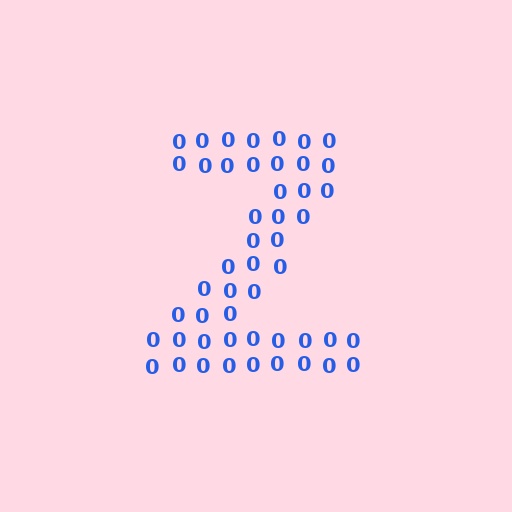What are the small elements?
The small elements are digit 0's.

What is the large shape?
The large shape is the letter Z.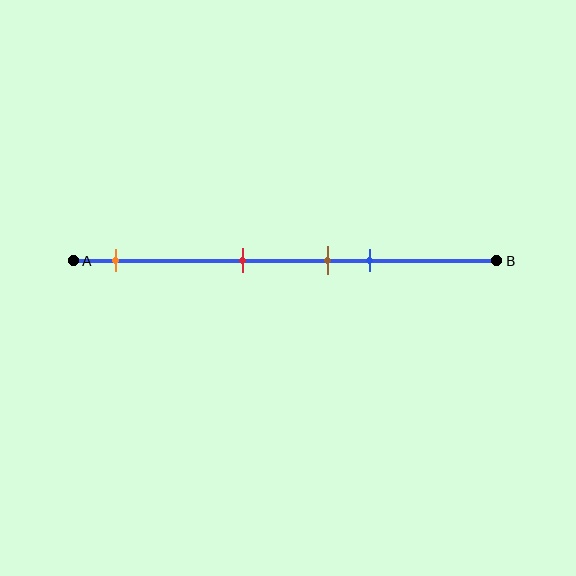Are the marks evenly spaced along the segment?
No, the marks are not evenly spaced.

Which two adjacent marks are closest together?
The brown and blue marks are the closest adjacent pair.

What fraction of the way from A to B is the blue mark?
The blue mark is approximately 70% (0.7) of the way from A to B.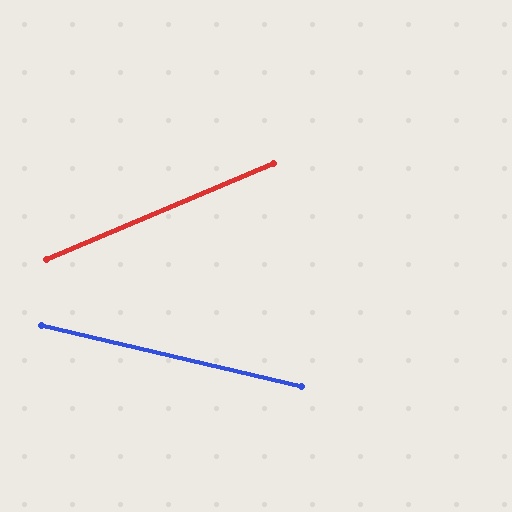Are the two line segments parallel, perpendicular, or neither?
Neither parallel nor perpendicular — they differ by about 36°.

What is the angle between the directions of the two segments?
Approximately 36 degrees.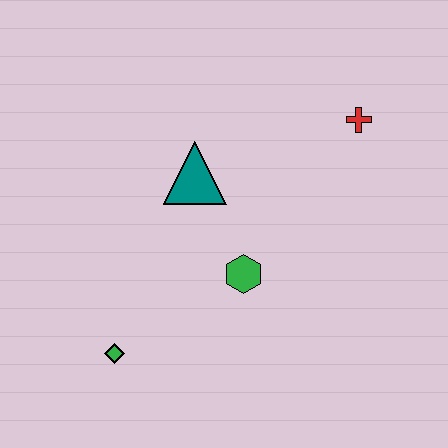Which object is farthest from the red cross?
The green diamond is farthest from the red cross.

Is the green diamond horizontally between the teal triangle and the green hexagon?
No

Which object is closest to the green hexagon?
The teal triangle is closest to the green hexagon.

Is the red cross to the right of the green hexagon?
Yes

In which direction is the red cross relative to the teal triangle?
The red cross is to the right of the teal triangle.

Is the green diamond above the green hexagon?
No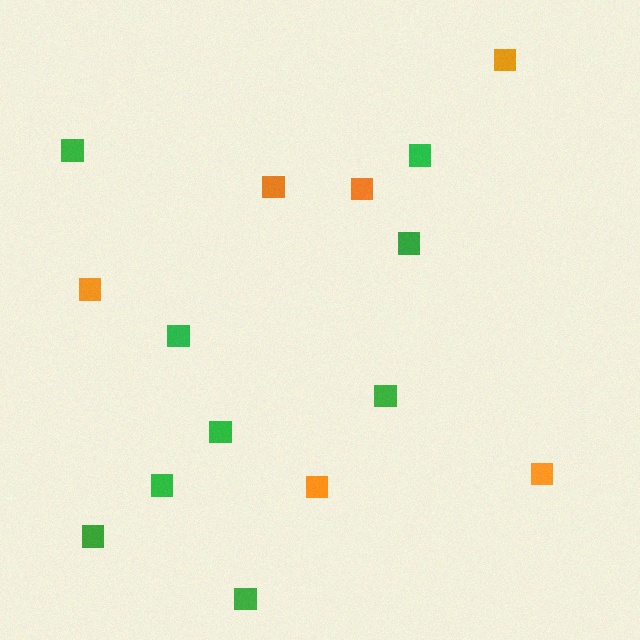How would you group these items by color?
There are 2 groups: one group of orange squares (6) and one group of green squares (9).